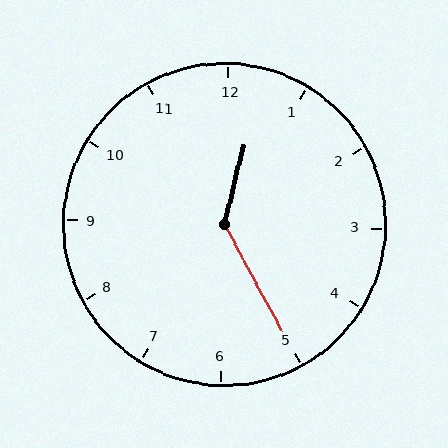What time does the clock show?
12:25.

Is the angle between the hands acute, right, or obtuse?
It is obtuse.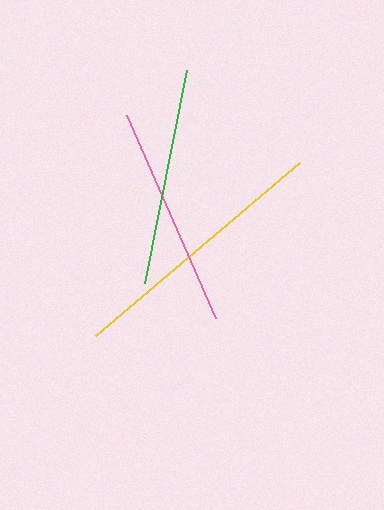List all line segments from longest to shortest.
From longest to shortest: yellow, pink, green.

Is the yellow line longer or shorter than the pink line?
The yellow line is longer than the pink line.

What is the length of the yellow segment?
The yellow segment is approximately 267 pixels long.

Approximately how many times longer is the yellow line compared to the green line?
The yellow line is approximately 1.2 times the length of the green line.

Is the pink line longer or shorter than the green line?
The pink line is longer than the green line.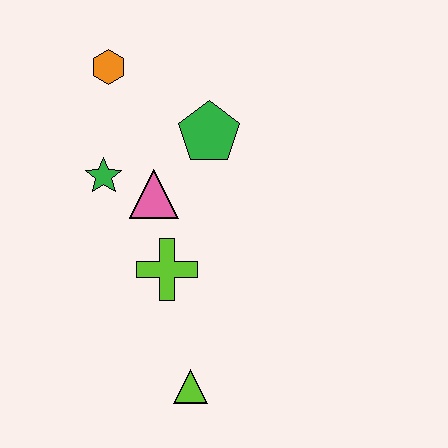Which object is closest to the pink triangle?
The green star is closest to the pink triangle.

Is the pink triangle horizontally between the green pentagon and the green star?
Yes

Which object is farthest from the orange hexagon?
The lime triangle is farthest from the orange hexagon.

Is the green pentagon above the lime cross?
Yes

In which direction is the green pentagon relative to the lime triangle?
The green pentagon is above the lime triangle.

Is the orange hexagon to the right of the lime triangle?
No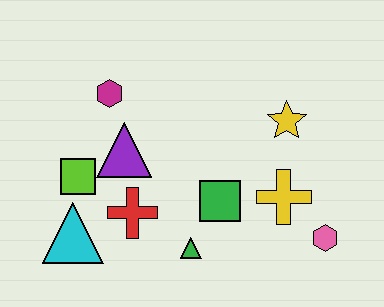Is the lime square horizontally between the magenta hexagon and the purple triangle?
No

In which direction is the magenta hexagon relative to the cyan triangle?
The magenta hexagon is above the cyan triangle.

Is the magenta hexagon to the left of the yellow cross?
Yes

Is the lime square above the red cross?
Yes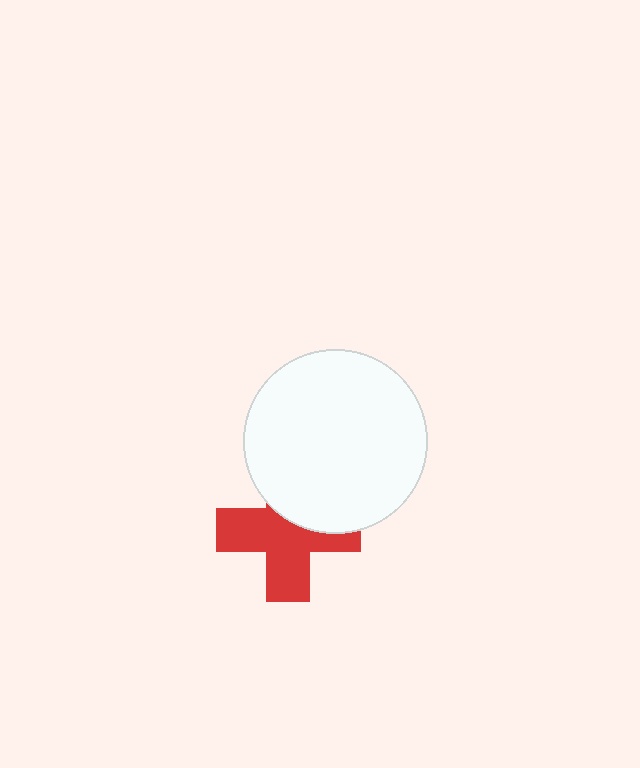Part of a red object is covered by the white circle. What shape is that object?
It is a cross.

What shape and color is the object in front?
The object in front is a white circle.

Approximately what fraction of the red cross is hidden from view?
Roughly 37% of the red cross is hidden behind the white circle.